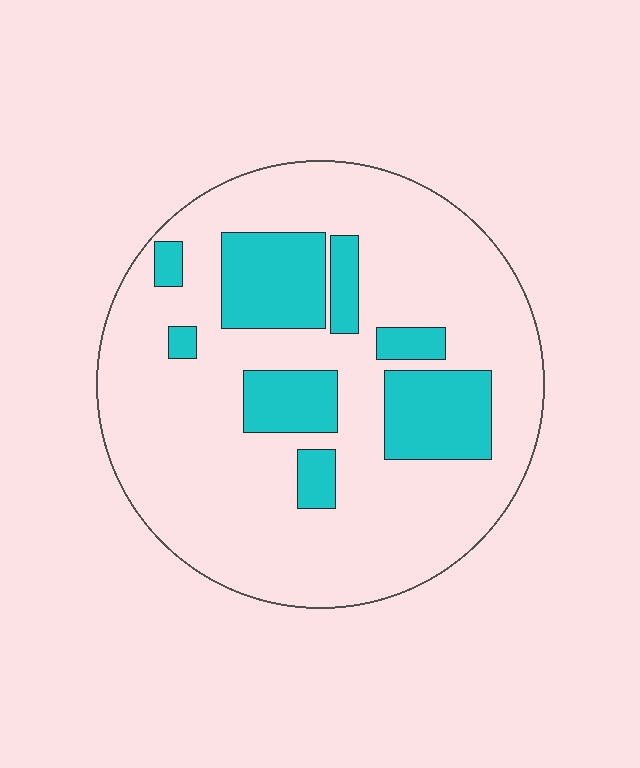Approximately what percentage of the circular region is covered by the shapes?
Approximately 25%.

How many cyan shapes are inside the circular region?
8.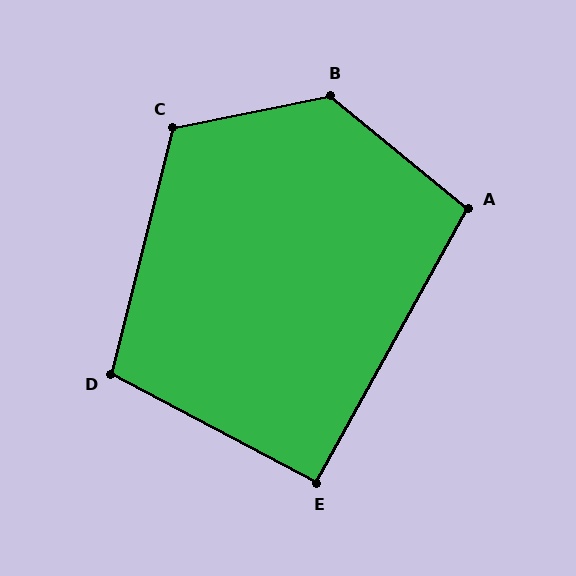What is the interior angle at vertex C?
Approximately 116 degrees (obtuse).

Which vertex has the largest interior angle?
B, at approximately 129 degrees.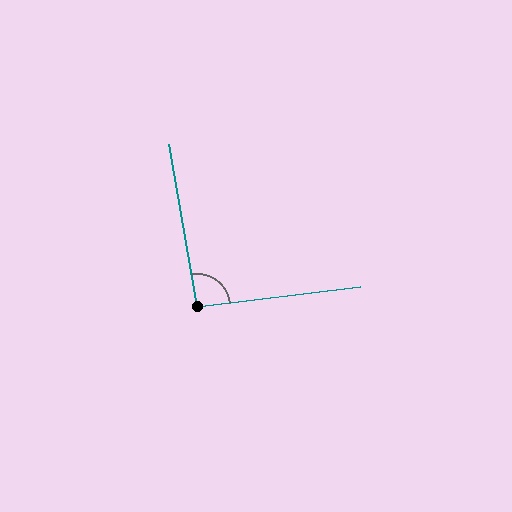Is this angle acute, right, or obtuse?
It is approximately a right angle.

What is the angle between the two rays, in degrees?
Approximately 93 degrees.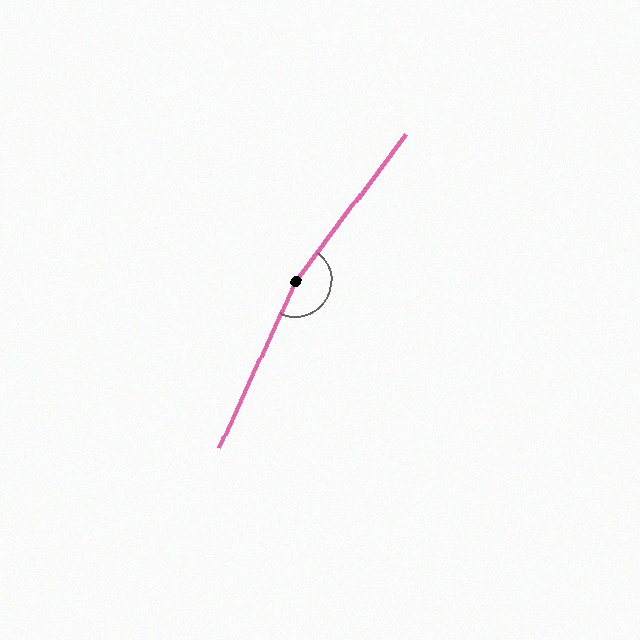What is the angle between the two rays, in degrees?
Approximately 167 degrees.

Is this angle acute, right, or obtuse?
It is obtuse.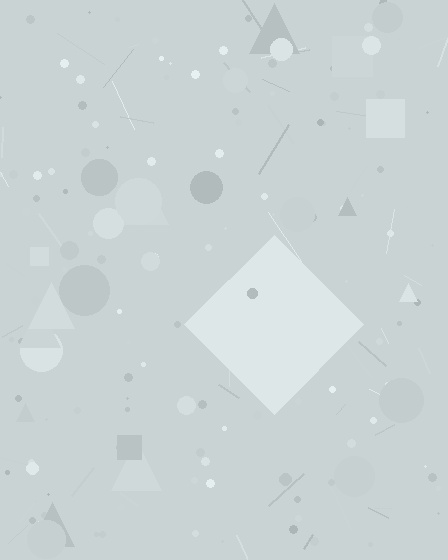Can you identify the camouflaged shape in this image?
The camouflaged shape is a diamond.